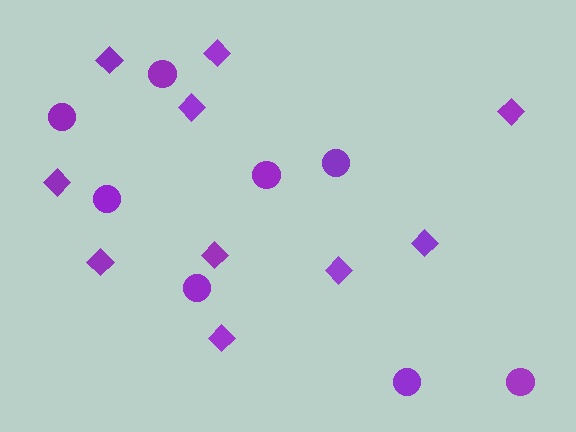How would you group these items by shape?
There are 2 groups: one group of circles (8) and one group of diamonds (10).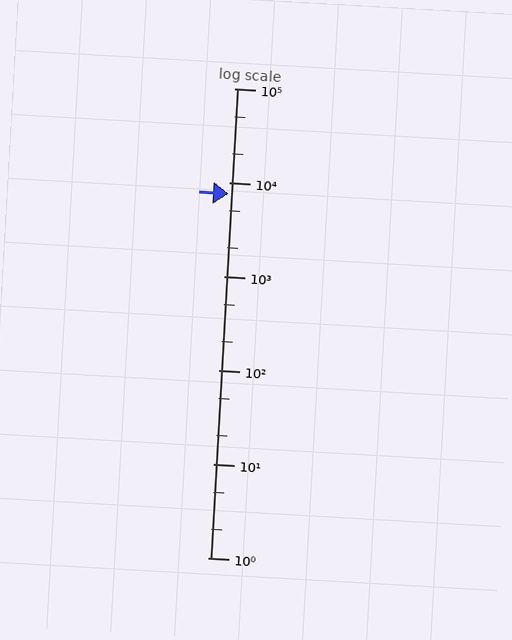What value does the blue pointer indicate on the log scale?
The pointer indicates approximately 7600.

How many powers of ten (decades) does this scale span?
The scale spans 5 decades, from 1 to 100000.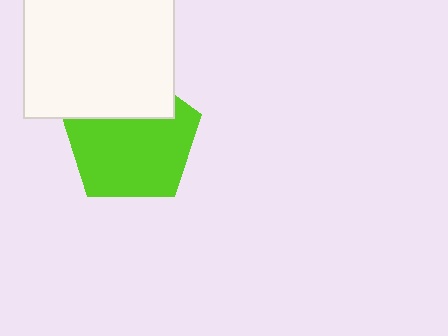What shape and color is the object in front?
The object in front is a white square.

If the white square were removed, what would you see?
You would see the complete lime pentagon.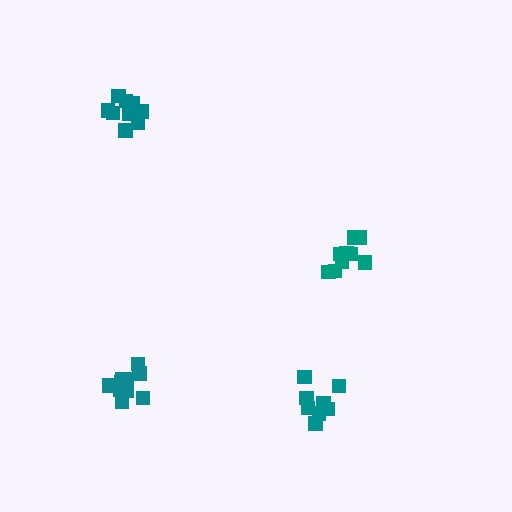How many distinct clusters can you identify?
There are 4 distinct clusters.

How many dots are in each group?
Group 1: 13 dots, Group 2: 8 dots, Group 3: 9 dots, Group 4: 9 dots (39 total).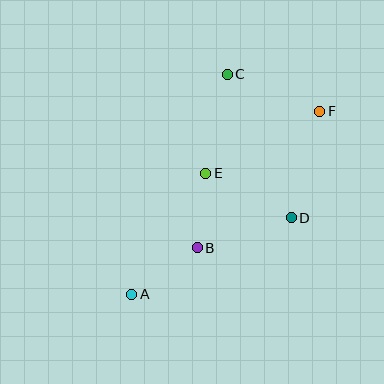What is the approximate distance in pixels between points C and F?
The distance between C and F is approximately 100 pixels.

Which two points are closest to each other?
Points B and E are closest to each other.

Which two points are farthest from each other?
Points A and F are farthest from each other.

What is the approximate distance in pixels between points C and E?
The distance between C and E is approximately 102 pixels.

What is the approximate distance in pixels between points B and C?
The distance between B and C is approximately 176 pixels.